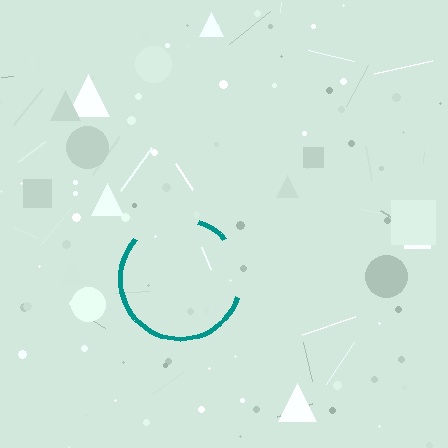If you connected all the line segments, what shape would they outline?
They would outline a circle.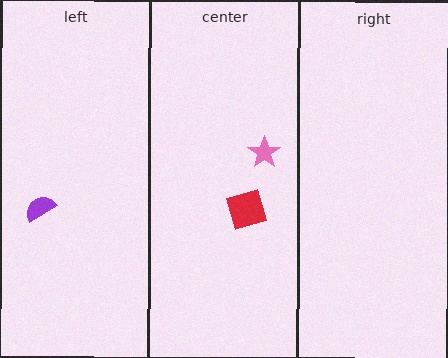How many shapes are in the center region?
2.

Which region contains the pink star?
The center region.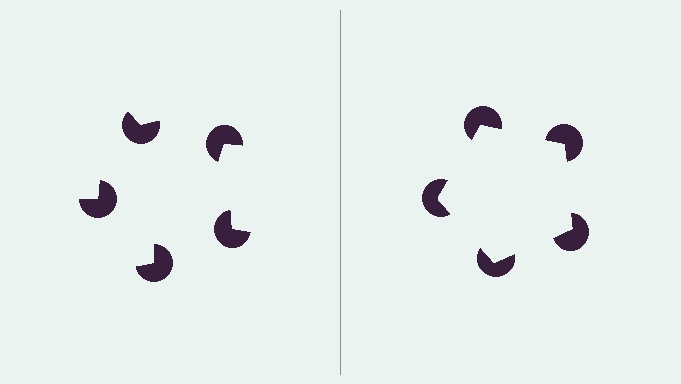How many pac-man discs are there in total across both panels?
10 — 5 on each side.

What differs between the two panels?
The pac-man discs are positioned identically on both sides; only the wedge orientations differ. On the right they align to a pentagon; on the left they are misaligned.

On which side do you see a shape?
An illusory pentagon appears on the right side. On the left side the wedge cuts are rotated, so no coherent shape forms.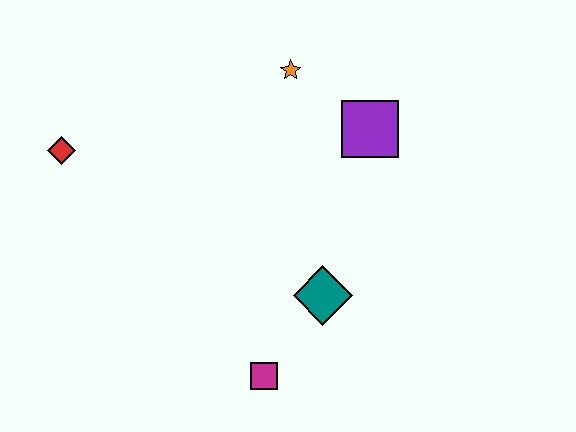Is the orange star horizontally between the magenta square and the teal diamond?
Yes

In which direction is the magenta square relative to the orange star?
The magenta square is below the orange star.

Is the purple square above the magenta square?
Yes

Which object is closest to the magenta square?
The teal diamond is closest to the magenta square.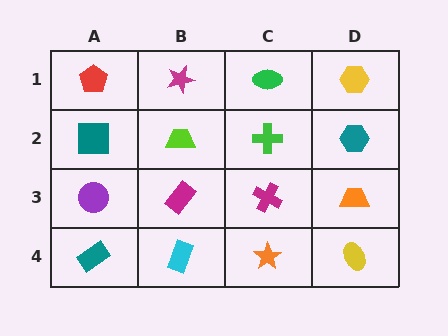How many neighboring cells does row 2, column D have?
3.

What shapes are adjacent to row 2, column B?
A magenta star (row 1, column B), a magenta rectangle (row 3, column B), a teal square (row 2, column A), a green cross (row 2, column C).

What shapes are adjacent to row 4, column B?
A magenta rectangle (row 3, column B), a teal rectangle (row 4, column A), an orange star (row 4, column C).